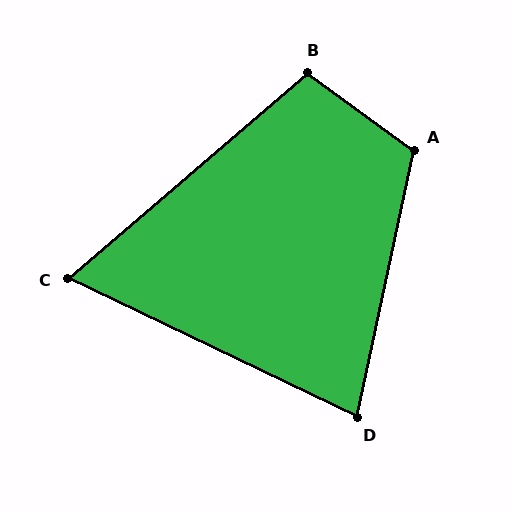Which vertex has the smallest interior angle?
C, at approximately 66 degrees.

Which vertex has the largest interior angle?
A, at approximately 114 degrees.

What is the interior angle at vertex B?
Approximately 103 degrees (obtuse).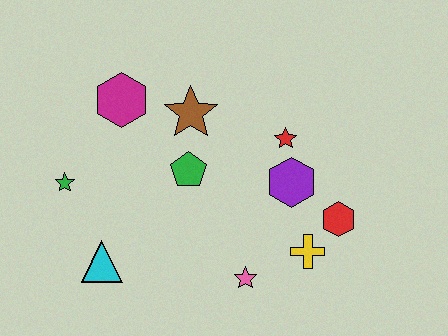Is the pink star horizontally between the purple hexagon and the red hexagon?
No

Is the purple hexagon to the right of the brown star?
Yes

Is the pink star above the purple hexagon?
No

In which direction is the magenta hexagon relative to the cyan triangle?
The magenta hexagon is above the cyan triangle.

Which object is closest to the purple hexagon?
The red star is closest to the purple hexagon.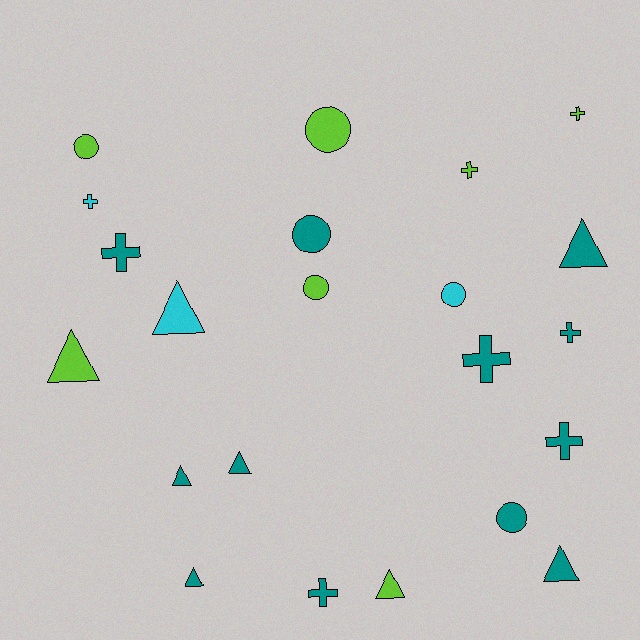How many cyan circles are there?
There is 1 cyan circle.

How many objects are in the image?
There are 22 objects.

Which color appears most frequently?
Teal, with 12 objects.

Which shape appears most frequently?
Triangle, with 8 objects.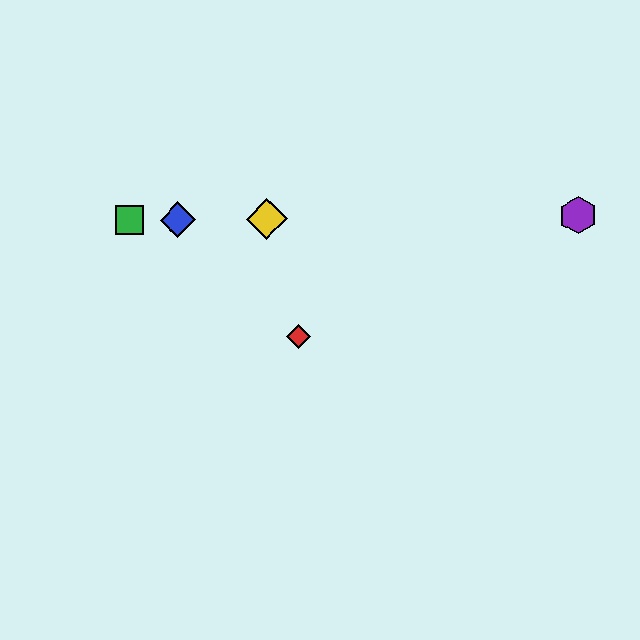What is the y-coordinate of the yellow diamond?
The yellow diamond is at y≈219.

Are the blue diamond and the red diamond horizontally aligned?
No, the blue diamond is at y≈219 and the red diamond is at y≈337.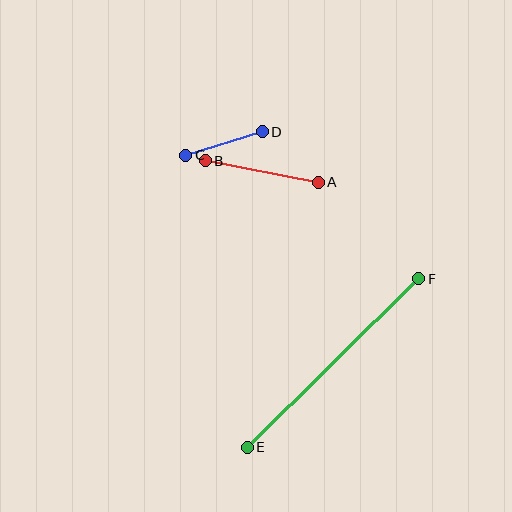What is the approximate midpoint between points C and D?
The midpoint is at approximately (224, 144) pixels.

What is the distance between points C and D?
The distance is approximately 80 pixels.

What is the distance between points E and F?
The distance is approximately 241 pixels.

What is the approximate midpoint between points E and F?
The midpoint is at approximately (333, 363) pixels.